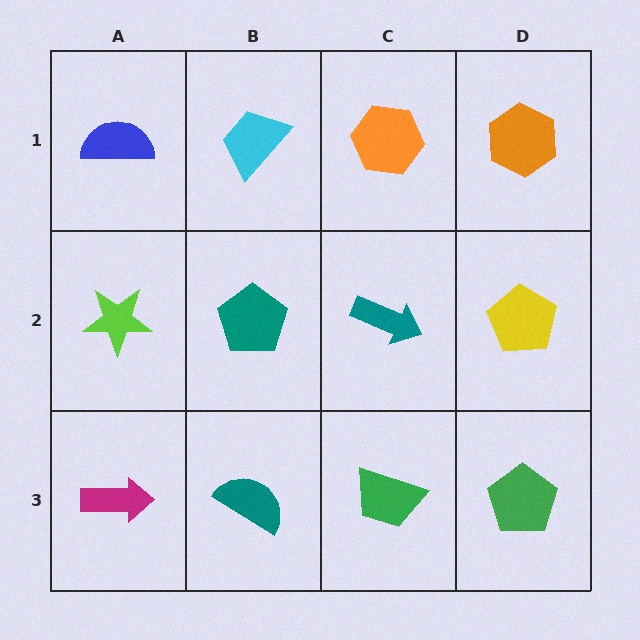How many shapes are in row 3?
4 shapes.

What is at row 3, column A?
A magenta arrow.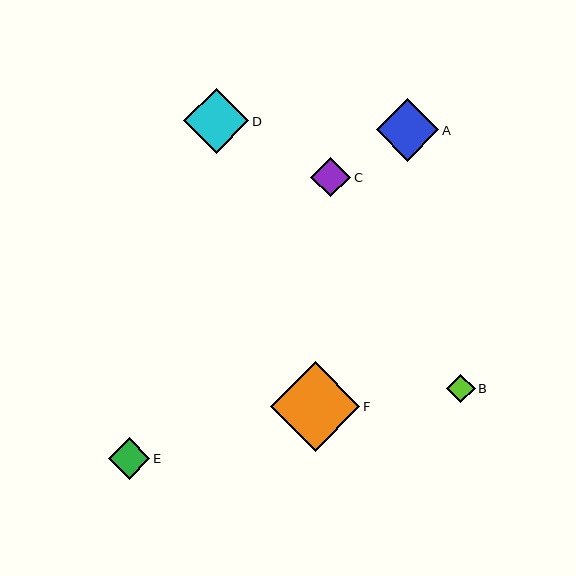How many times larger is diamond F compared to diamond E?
Diamond F is approximately 2.2 times the size of diamond E.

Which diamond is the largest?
Diamond F is the largest with a size of approximately 89 pixels.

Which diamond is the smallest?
Diamond B is the smallest with a size of approximately 29 pixels.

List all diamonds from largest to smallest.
From largest to smallest: F, D, A, E, C, B.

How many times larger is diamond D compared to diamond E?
Diamond D is approximately 1.6 times the size of diamond E.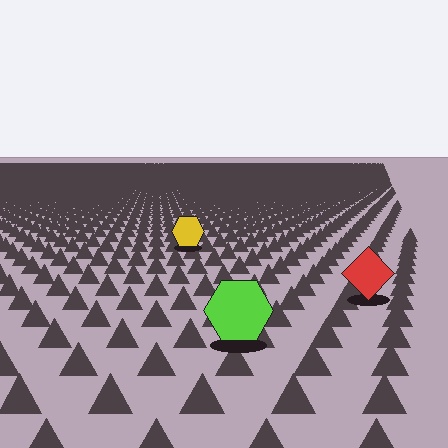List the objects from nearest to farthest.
From nearest to farthest: the lime hexagon, the red diamond, the yellow hexagon.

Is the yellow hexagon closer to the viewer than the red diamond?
No. The red diamond is closer — you can tell from the texture gradient: the ground texture is coarser near it.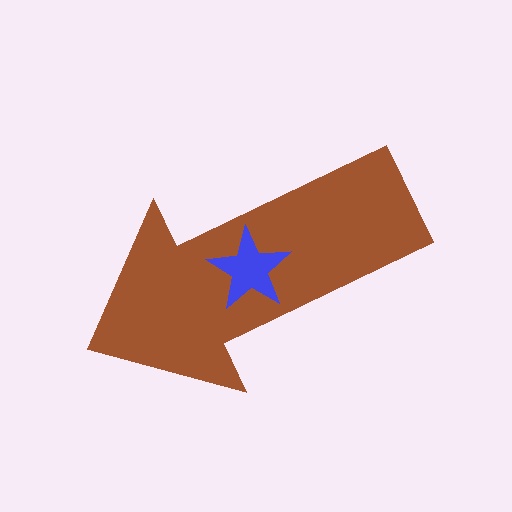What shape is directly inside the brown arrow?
The blue star.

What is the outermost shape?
The brown arrow.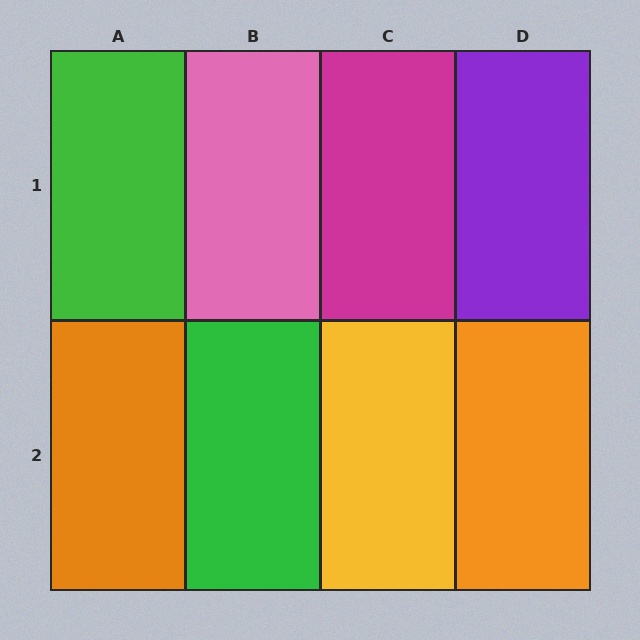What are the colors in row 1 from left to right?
Green, pink, magenta, purple.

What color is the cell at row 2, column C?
Yellow.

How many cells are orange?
2 cells are orange.